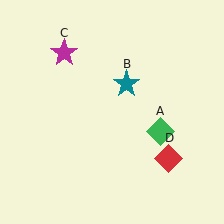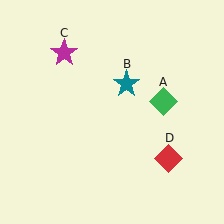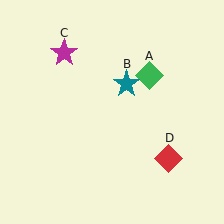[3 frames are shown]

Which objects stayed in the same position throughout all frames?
Teal star (object B) and magenta star (object C) and red diamond (object D) remained stationary.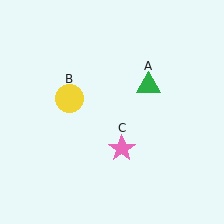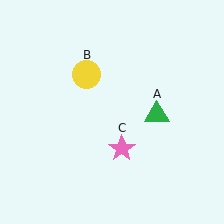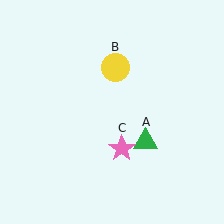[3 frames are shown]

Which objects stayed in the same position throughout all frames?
Pink star (object C) remained stationary.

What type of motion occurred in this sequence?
The green triangle (object A), yellow circle (object B) rotated clockwise around the center of the scene.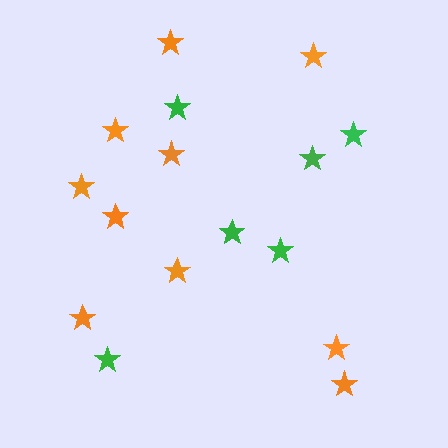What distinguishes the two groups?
There are 2 groups: one group of orange stars (10) and one group of green stars (6).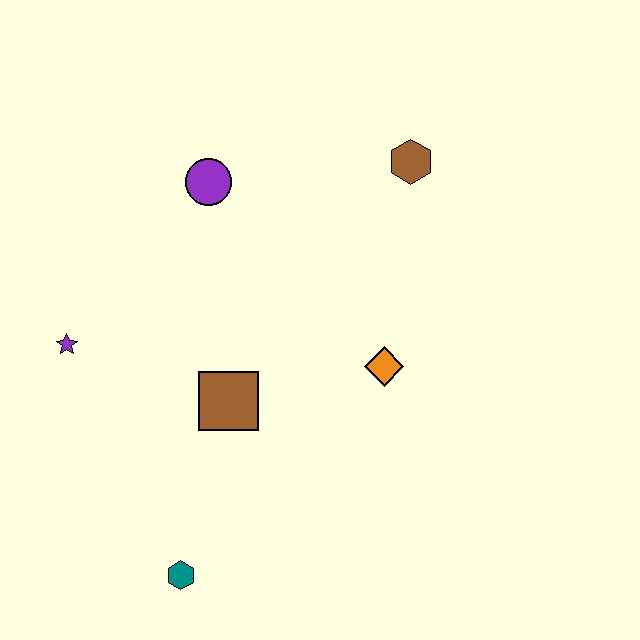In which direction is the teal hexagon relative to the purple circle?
The teal hexagon is below the purple circle.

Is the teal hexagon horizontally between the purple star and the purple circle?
Yes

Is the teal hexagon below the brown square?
Yes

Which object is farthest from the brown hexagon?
The teal hexagon is farthest from the brown hexagon.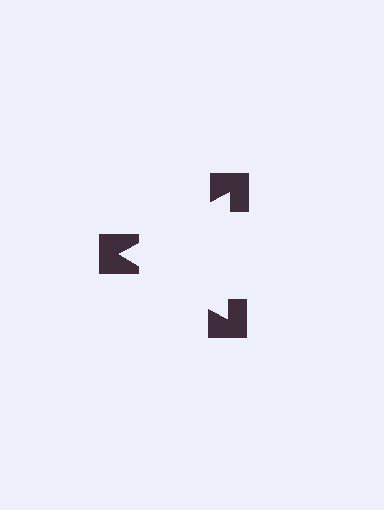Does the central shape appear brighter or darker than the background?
It typically appears slightly brighter than the background, even though no actual brightness change is drawn.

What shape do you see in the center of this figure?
An illusory triangle — its edges are inferred from the aligned wedge cuts in the notched squares, not physically drawn.